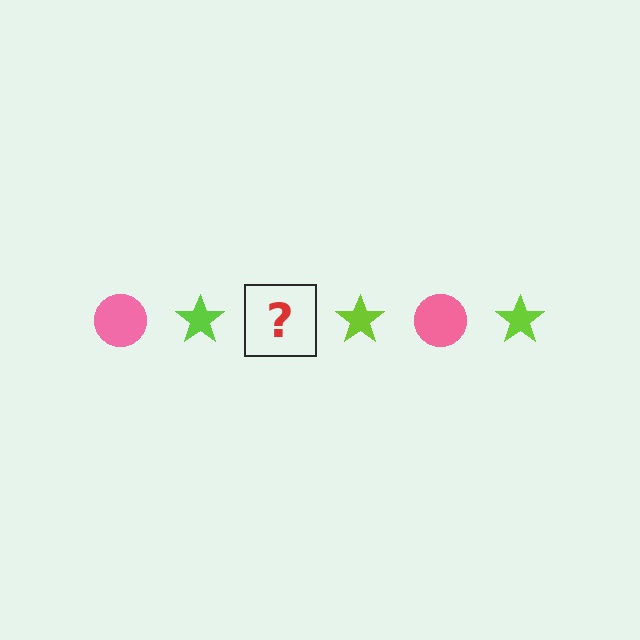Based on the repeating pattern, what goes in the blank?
The blank should be a pink circle.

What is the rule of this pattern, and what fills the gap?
The rule is that the pattern alternates between pink circle and lime star. The gap should be filled with a pink circle.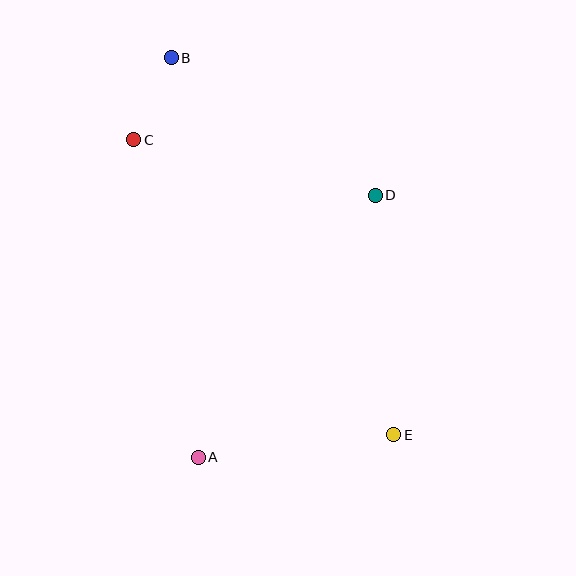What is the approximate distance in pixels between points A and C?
The distance between A and C is approximately 324 pixels.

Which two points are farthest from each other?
Points B and E are farthest from each other.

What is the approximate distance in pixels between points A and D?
The distance between A and D is approximately 316 pixels.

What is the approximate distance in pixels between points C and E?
The distance between C and E is approximately 393 pixels.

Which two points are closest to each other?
Points B and C are closest to each other.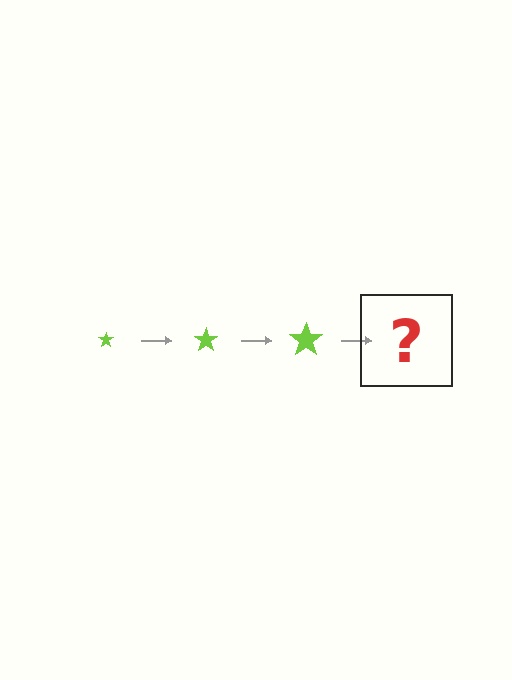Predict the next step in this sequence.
The next step is a lime star, larger than the previous one.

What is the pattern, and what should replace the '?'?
The pattern is that the star gets progressively larger each step. The '?' should be a lime star, larger than the previous one.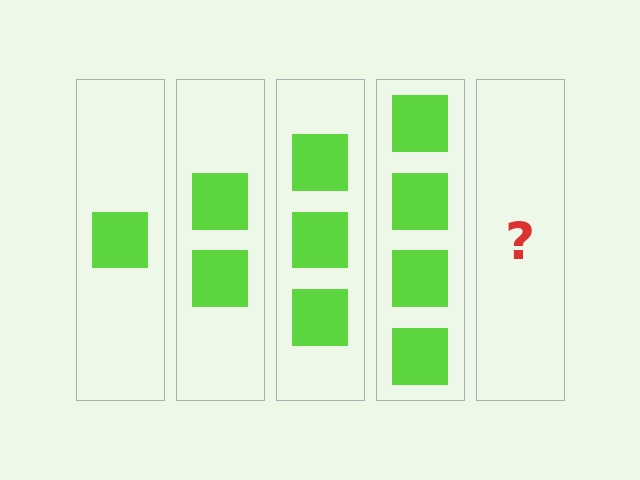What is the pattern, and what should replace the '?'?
The pattern is that each step adds one more square. The '?' should be 5 squares.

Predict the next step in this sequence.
The next step is 5 squares.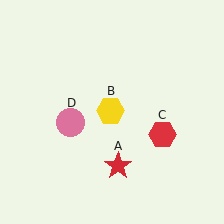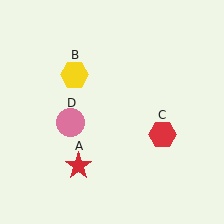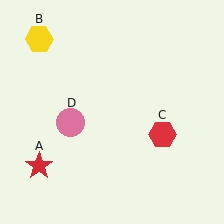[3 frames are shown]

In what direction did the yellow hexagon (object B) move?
The yellow hexagon (object B) moved up and to the left.